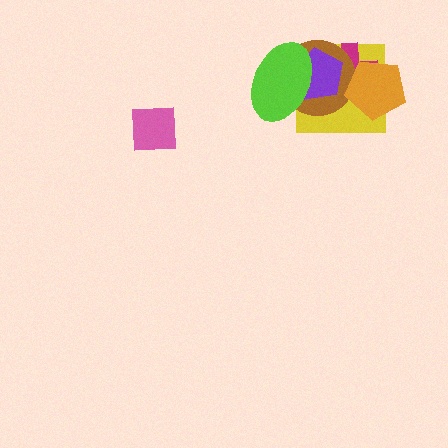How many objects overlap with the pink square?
0 objects overlap with the pink square.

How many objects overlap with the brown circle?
5 objects overlap with the brown circle.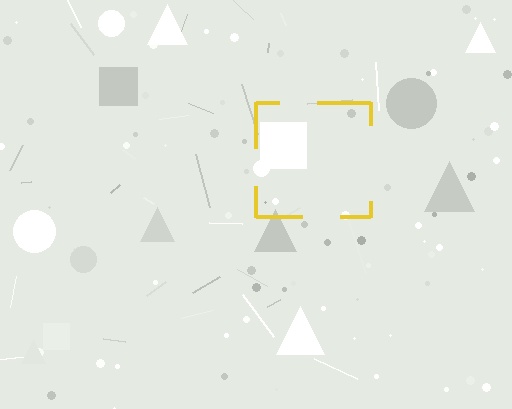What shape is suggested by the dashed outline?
The dashed outline suggests a square.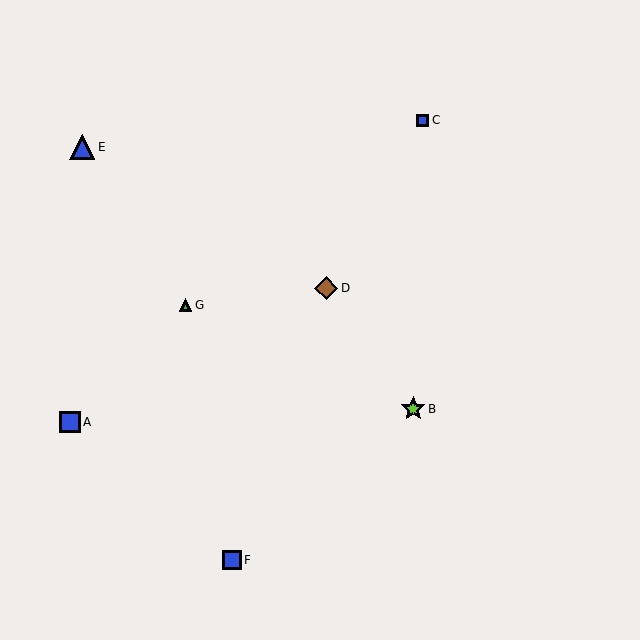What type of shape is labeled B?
Shape B is a lime star.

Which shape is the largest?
The blue triangle (labeled E) is the largest.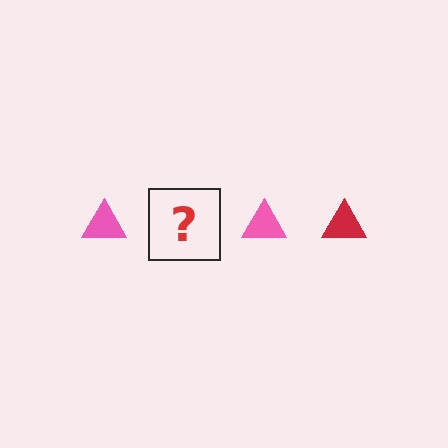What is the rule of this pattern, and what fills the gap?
The rule is that the pattern cycles through pink, red triangles. The gap should be filled with a red triangle.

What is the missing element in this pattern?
The missing element is a red triangle.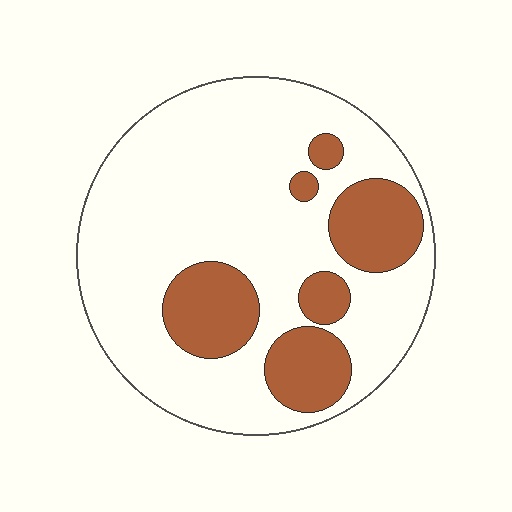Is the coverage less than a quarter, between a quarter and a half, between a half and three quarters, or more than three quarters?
Less than a quarter.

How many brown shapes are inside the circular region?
6.